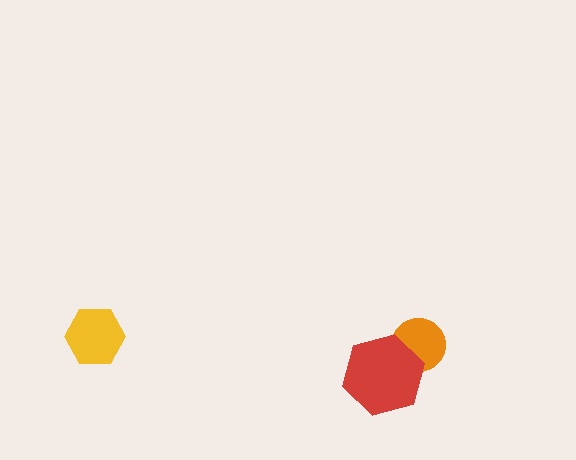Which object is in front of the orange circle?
The red hexagon is in front of the orange circle.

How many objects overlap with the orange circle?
1 object overlaps with the orange circle.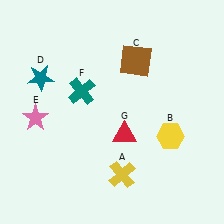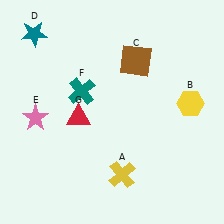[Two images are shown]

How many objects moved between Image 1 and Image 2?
3 objects moved between the two images.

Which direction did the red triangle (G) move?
The red triangle (G) moved left.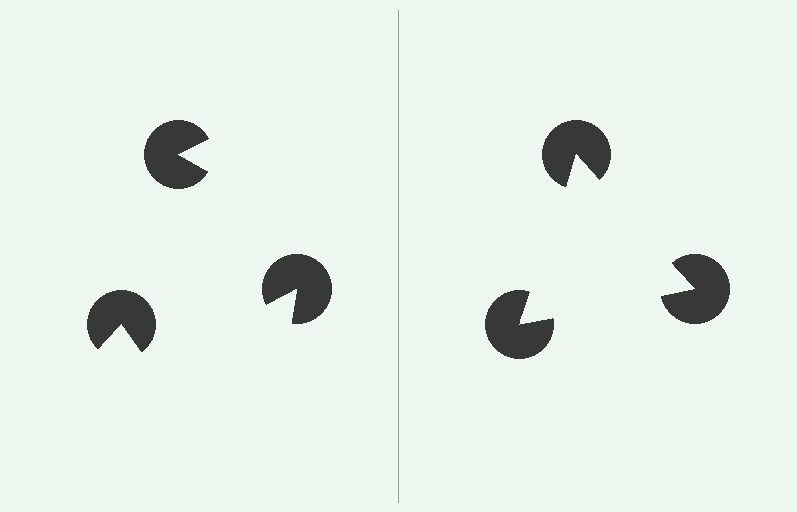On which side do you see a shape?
An illusory triangle appears on the right side. On the left side the wedge cuts are rotated, so no coherent shape forms.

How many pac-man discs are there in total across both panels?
6 — 3 on each side.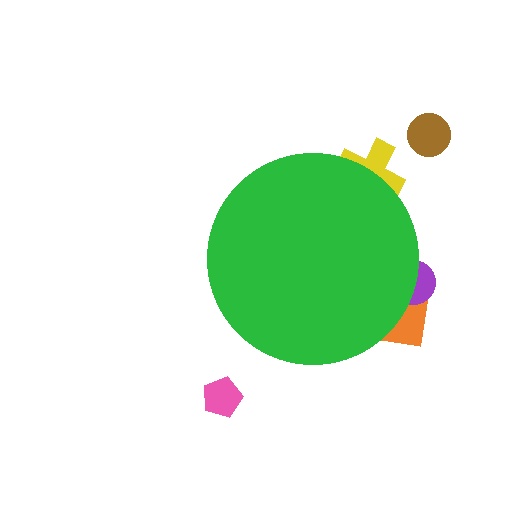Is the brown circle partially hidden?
No, the brown circle is fully visible.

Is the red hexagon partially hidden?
Yes, the red hexagon is partially hidden behind the green circle.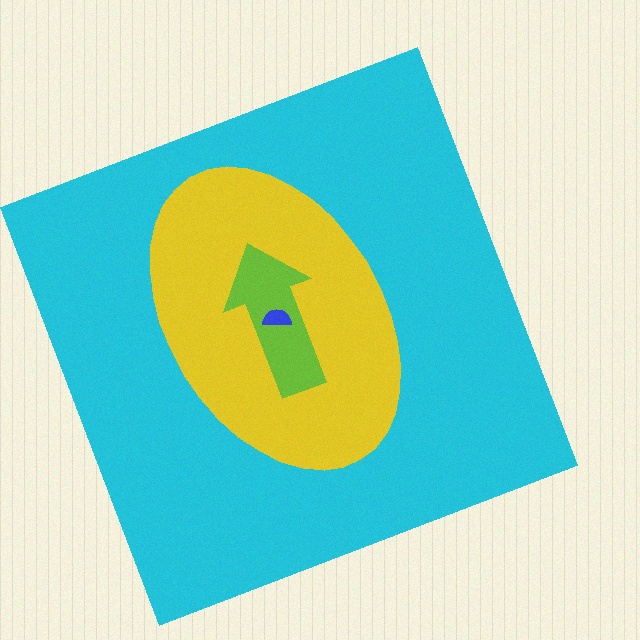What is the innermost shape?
The blue semicircle.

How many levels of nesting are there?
4.